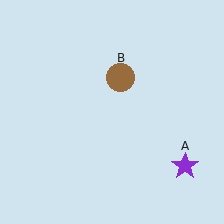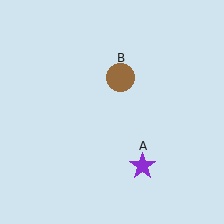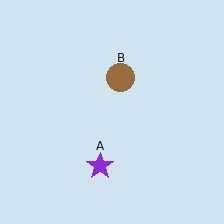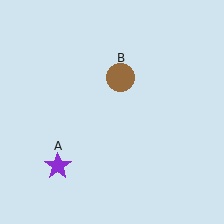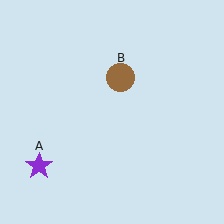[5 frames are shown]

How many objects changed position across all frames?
1 object changed position: purple star (object A).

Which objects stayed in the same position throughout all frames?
Brown circle (object B) remained stationary.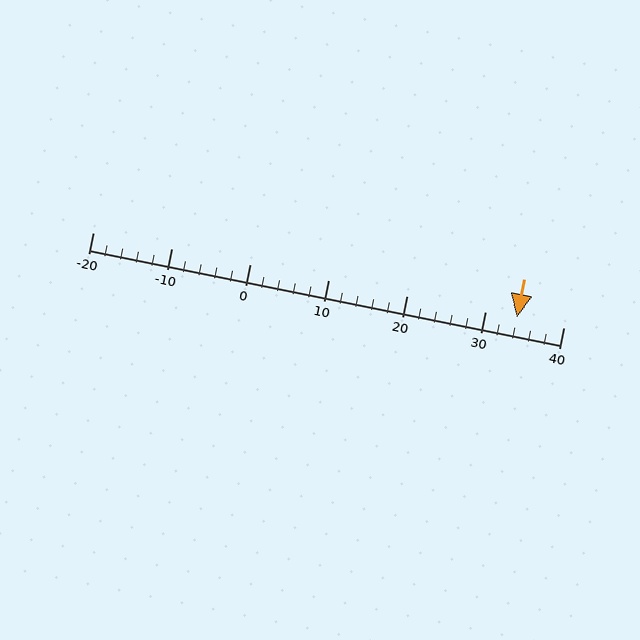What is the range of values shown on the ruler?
The ruler shows values from -20 to 40.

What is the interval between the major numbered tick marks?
The major tick marks are spaced 10 units apart.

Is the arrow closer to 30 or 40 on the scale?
The arrow is closer to 30.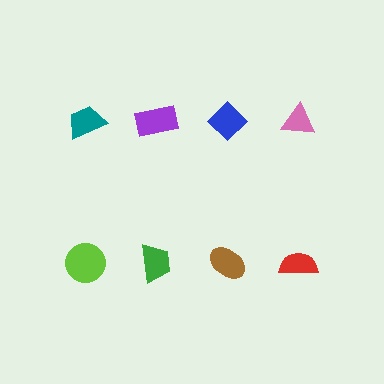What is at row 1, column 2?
A purple rectangle.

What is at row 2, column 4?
A red semicircle.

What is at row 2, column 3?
A brown ellipse.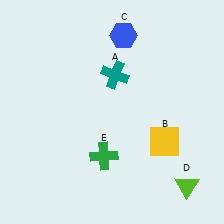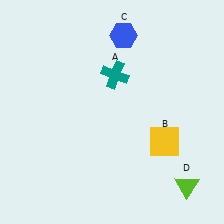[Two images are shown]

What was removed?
The green cross (E) was removed in Image 2.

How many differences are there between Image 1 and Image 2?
There is 1 difference between the two images.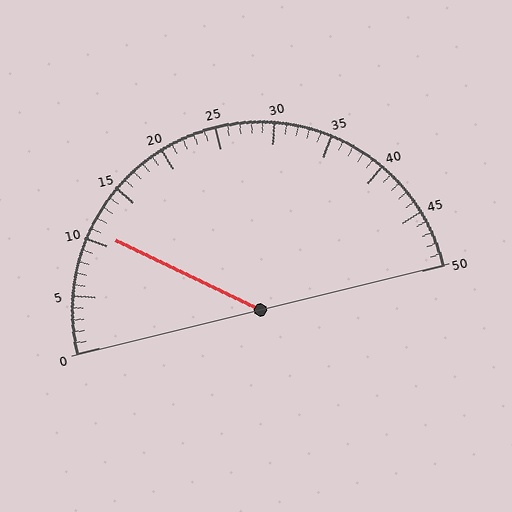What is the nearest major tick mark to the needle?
The nearest major tick mark is 10.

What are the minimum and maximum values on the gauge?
The gauge ranges from 0 to 50.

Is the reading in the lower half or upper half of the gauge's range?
The reading is in the lower half of the range (0 to 50).